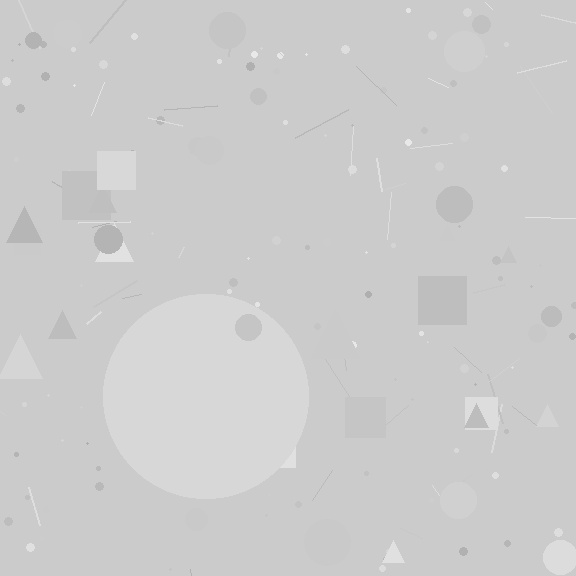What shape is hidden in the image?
A circle is hidden in the image.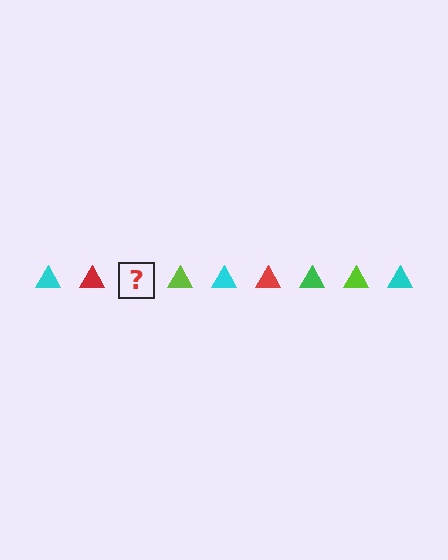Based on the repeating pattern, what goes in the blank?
The blank should be a green triangle.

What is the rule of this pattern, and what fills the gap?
The rule is that the pattern cycles through cyan, red, green, lime triangles. The gap should be filled with a green triangle.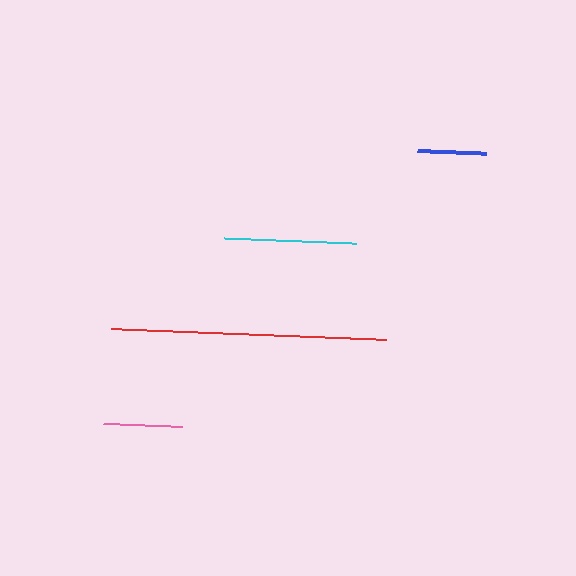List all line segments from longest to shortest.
From longest to shortest: red, cyan, pink, blue.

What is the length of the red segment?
The red segment is approximately 275 pixels long.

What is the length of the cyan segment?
The cyan segment is approximately 132 pixels long.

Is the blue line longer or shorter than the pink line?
The pink line is longer than the blue line.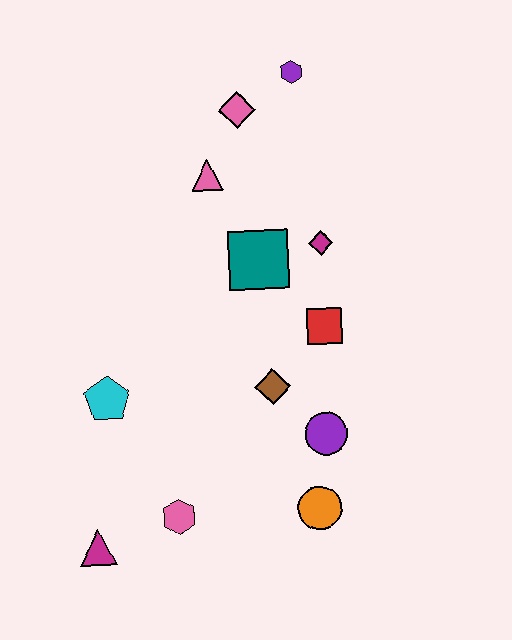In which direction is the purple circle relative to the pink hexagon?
The purple circle is to the right of the pink hexagon.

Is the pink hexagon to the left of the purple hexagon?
Yes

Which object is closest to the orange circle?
The purple circle is closest to the orange circle.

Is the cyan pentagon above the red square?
No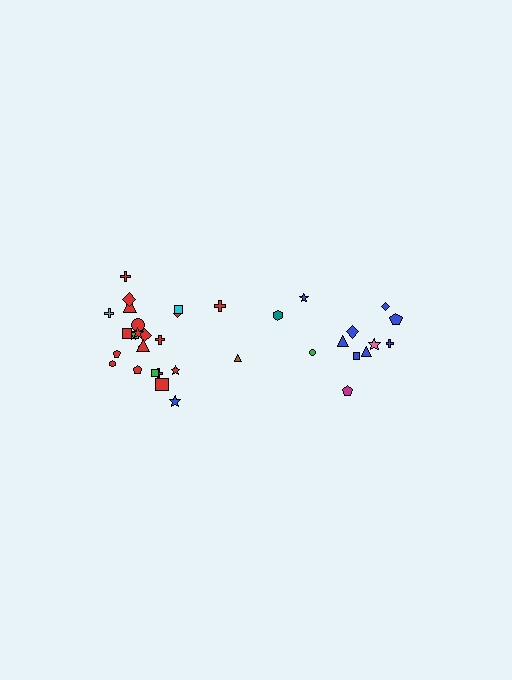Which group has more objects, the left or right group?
The left group.